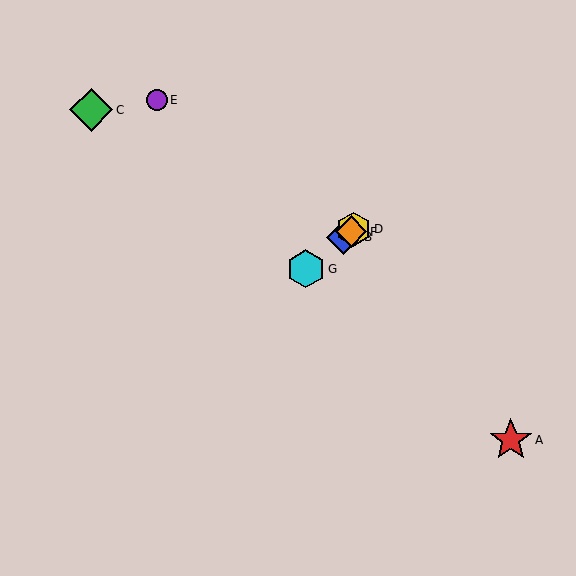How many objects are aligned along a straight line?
4 objects (B, D, F, G) are aligned along a straight line.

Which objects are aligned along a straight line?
Objects B, D, F, G are aligned along a straight line.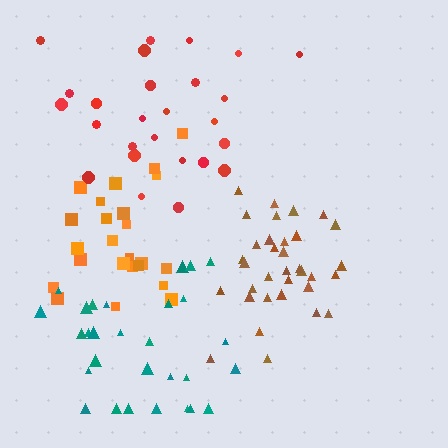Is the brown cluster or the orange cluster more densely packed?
Brown.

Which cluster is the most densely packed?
Brown.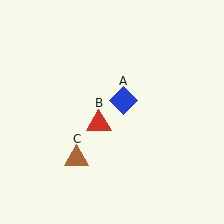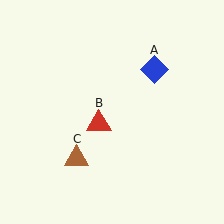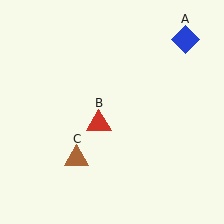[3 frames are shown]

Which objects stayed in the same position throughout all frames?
Red triangle (object B) and brown triangle (object C) remained stationary.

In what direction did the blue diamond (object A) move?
The blue diamond (object A) moved up and to the right.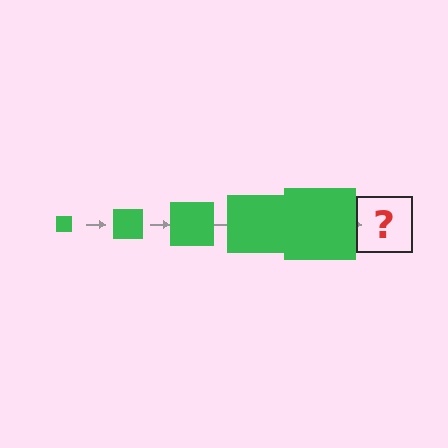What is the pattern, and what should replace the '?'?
The pattern is that the square gets progressively larger each step. The '?' should be a green square, larger than the previous one.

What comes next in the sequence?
The next element should be a green square, larger than the previous one.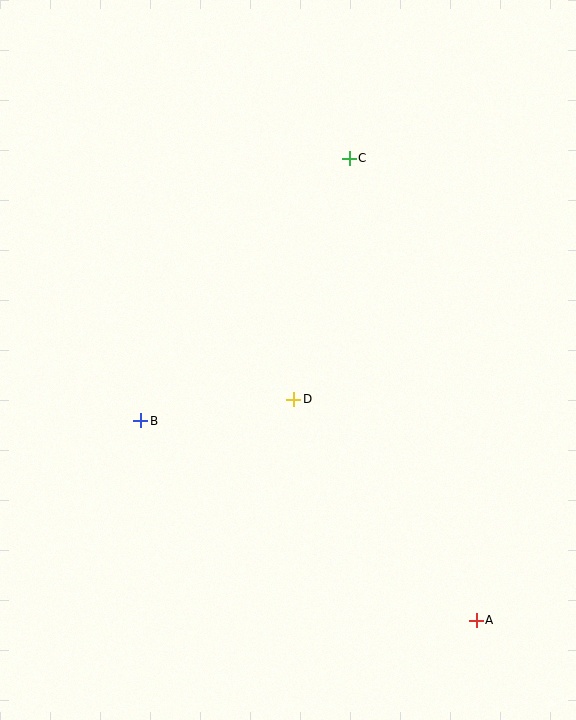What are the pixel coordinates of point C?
Point C is at (349, 158).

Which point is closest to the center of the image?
Point D at (294, 399) is closest to the center.